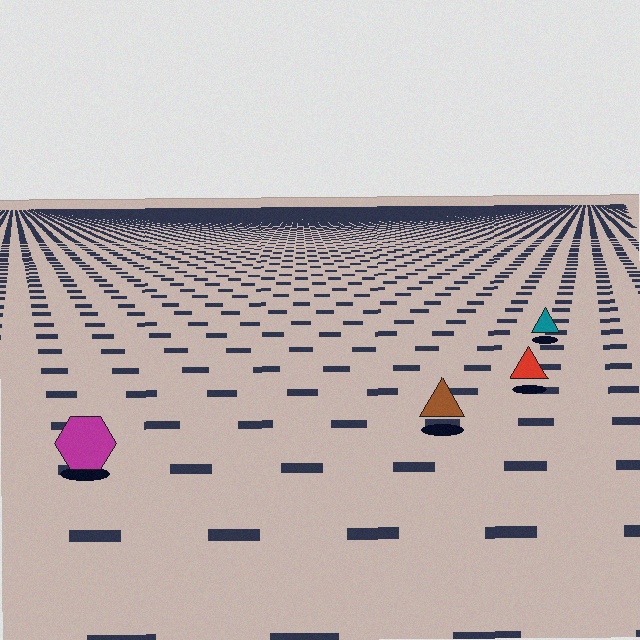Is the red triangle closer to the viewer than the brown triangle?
No. The brown triangle is closer — you can tell from the texture gradient: the ground texture is coarser near it.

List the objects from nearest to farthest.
From nearest to farthest: the magenta hexagon, the brown triangle, the red triangle, the teal triangle.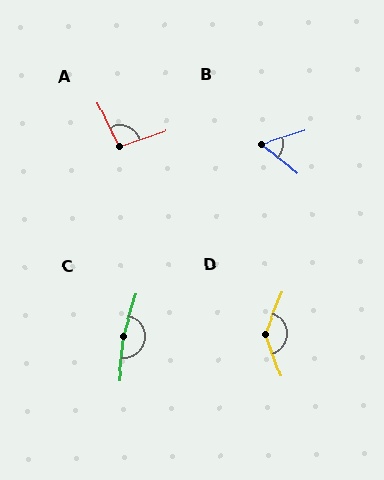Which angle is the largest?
C, at approximately 168 degrees.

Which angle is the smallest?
B, at approximately 57 degrees.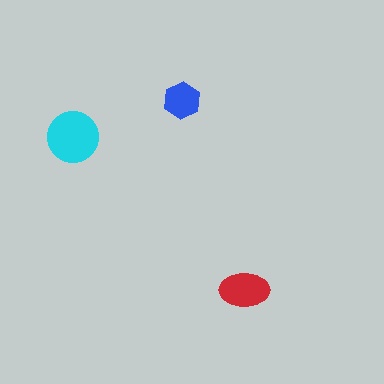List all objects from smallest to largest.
The blue hexagon, the red ellipse, the cyan circle.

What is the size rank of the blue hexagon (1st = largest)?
3rd.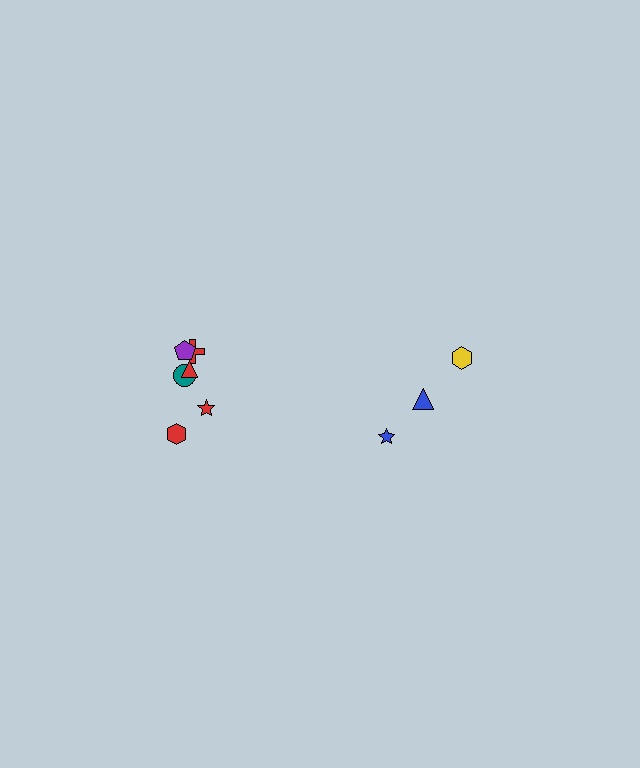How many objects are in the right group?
There are 3 objects.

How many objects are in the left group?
There are 6 objects.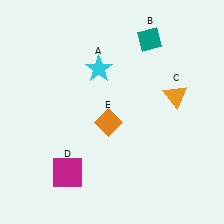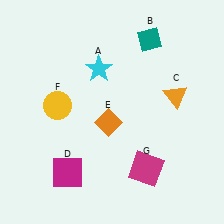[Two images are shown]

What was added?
A yellow circle (F), a magenta square (G) were added in Image 2.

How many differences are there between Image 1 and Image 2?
There are 2 differences between the two images.